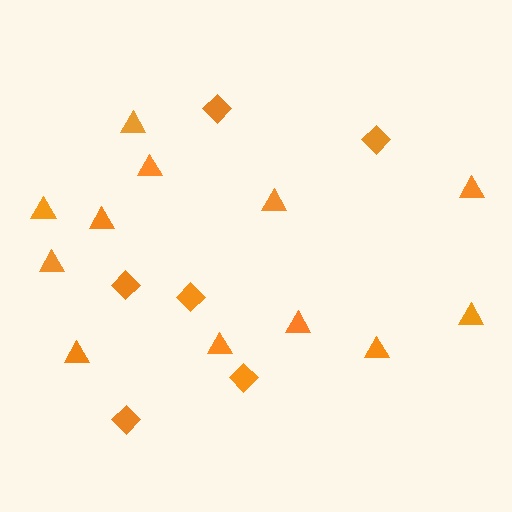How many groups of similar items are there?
There are 2 groups: one group of diamonds (6) and one group of triangles (12).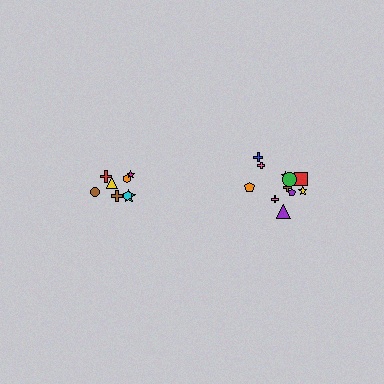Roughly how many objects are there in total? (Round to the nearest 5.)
Roughly 20 objects in total.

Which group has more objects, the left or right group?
The right group.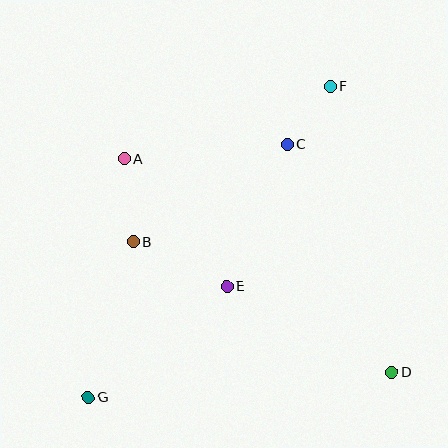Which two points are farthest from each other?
Points F and G are farthest from each other.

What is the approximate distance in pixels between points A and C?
The distance between A and C is approximately 163 pixels.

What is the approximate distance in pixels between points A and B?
The distance between A and B is approximately 84 pixels.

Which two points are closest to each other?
Points C and F are closest to each other.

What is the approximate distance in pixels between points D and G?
The distance between D and G is approximately 305 pixels.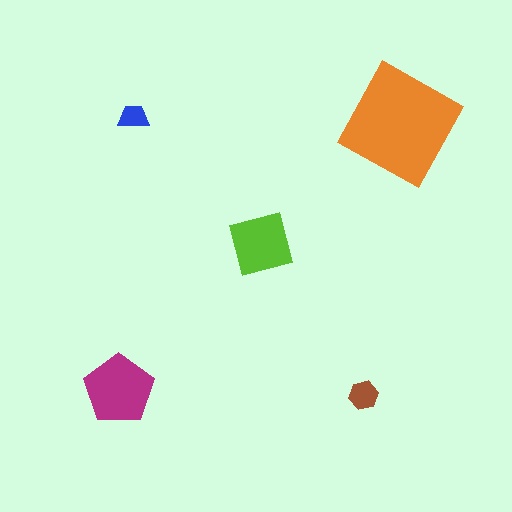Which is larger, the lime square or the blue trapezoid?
The lime square.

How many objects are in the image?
There are 5 objects in the image.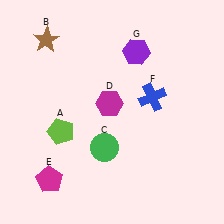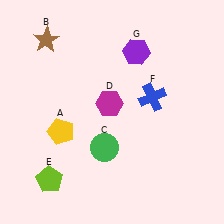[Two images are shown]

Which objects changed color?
A changed from lime to yellow. E changed from magenta to lime.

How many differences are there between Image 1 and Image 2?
There are 2 differences between the two images.